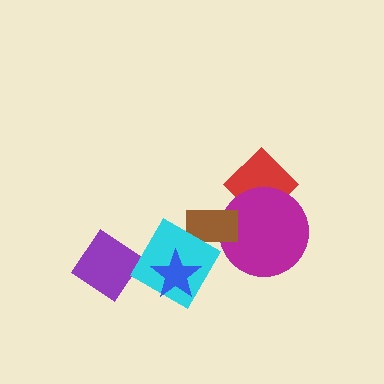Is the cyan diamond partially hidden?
Yes, it is partially covered by another shape.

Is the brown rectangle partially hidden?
Yes, it is partially covered by another shape.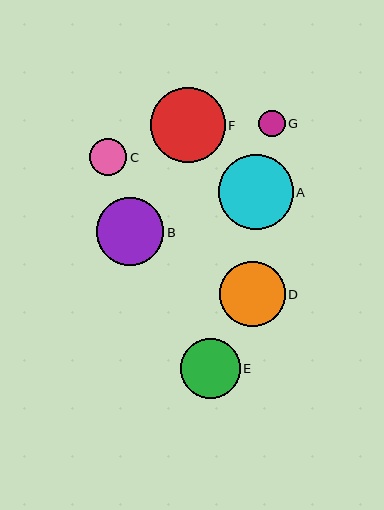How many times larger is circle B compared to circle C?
Circle B is approximately 1.8 times the size of circle C.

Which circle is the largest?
Circle A is the largest with a size of approximately 75 pixels.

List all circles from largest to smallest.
From largest to smallest: A, F, B, D, E, C, G.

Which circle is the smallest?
Circle G is the smallest with a size of approximately 26 pixels.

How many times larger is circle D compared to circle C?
Circle D is approximately 1.8 times the size of circle C.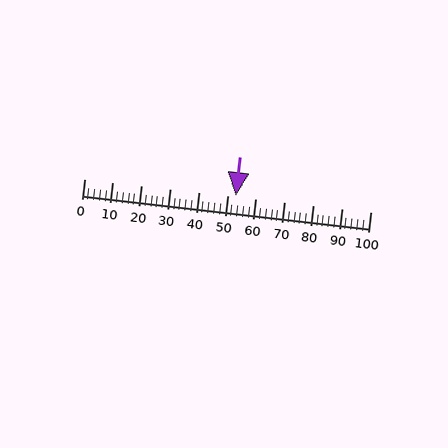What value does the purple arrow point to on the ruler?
The purple arrow points to approximately 53.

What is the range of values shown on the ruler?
The ruler shows values from 0 to 100.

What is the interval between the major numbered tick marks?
The major tick marks are spaced 10 units apart.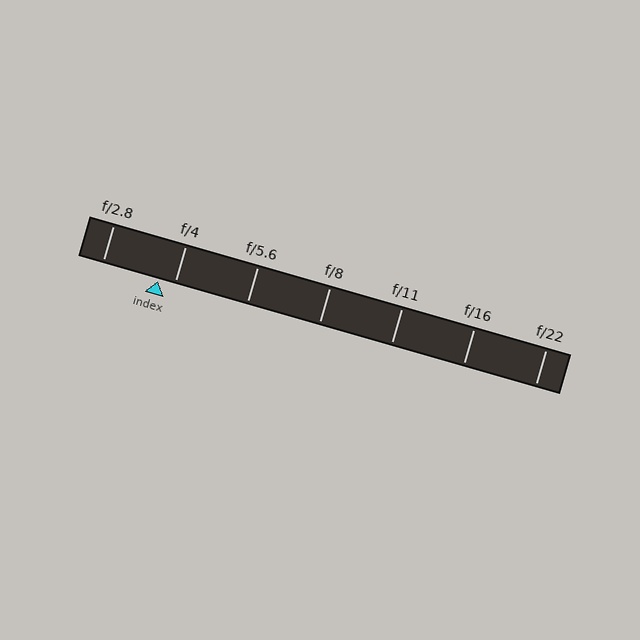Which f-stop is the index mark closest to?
The index mark is closest to f/4.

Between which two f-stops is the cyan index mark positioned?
The index mark is between f/2.8 and f/4.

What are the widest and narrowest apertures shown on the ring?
The widest aperture shown is f/2.8 and the narrowest is f/22.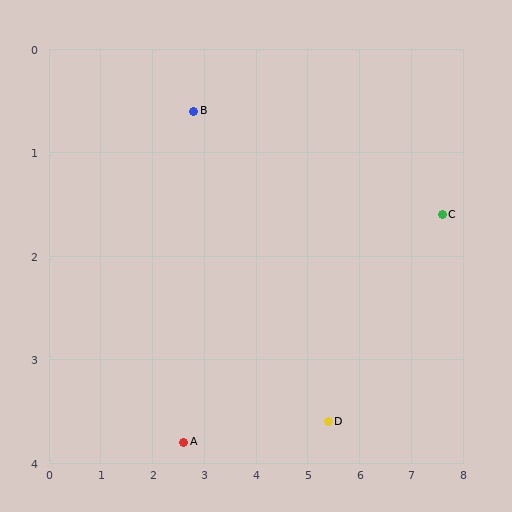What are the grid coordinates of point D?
Point D is at approximately (5.4, 3.6).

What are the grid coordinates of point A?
Point A is at approximately (2.6, 3.8).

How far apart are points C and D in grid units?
Points C and D are about 3.0 grid units apart.